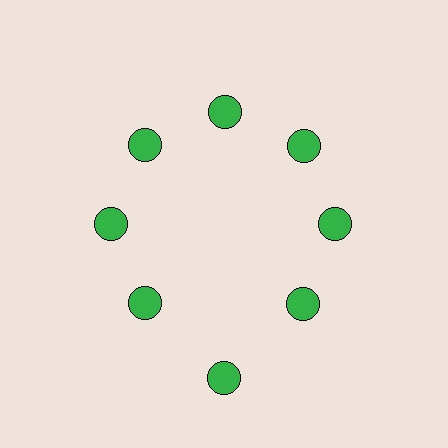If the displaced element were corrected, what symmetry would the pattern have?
It would have 8-fold rotational symmetry — the pattern would map onto itself every 45 degrees.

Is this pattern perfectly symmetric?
No. The 8 green circles are arranged in a ring, but one element near the 6 o'clock position is pushed outward from the center, breaking the 8-fold rotational symmetry.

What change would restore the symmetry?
The symmetry would be restored by moving it inward, back onto the ring so that all 8 circles sit at equal angles and equal distance from the center.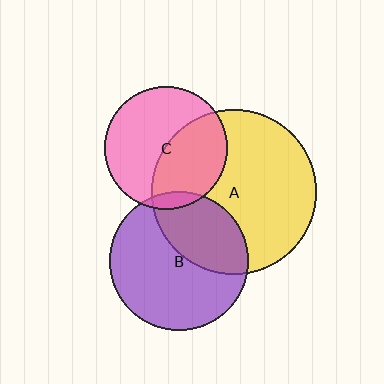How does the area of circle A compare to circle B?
Approximately 1.4 times.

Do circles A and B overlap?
Yes.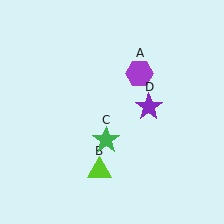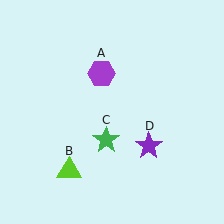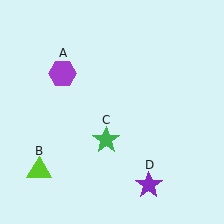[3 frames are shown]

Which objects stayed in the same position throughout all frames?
Green star (object C) remained stationary.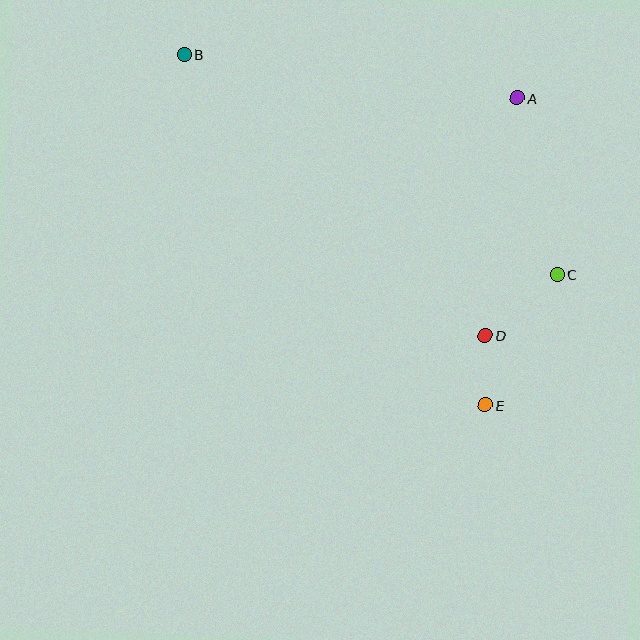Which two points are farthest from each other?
Points B and E are farthest from each other.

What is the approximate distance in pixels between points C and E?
The distance between C and E is approximately 149 pixels.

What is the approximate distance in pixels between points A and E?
The distance between A and E is approximately 309 pixels.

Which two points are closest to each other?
Points D and E are closest to each other.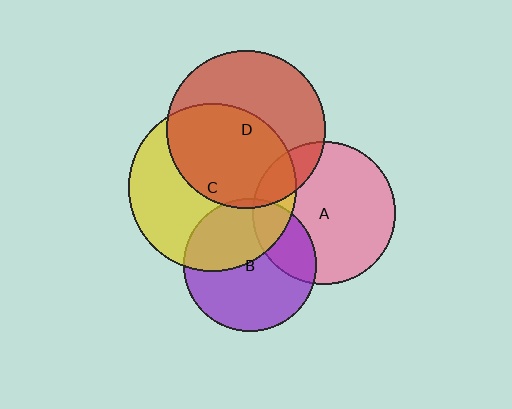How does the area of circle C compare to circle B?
Approximately 1.6 times.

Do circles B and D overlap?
Yes.